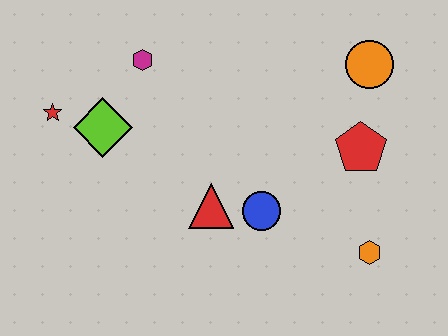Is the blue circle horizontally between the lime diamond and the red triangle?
No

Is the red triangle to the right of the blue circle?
No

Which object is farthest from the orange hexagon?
The red star is farthest from the orange hexagon.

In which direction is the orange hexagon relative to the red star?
The orange hexagon is to the right of the red star.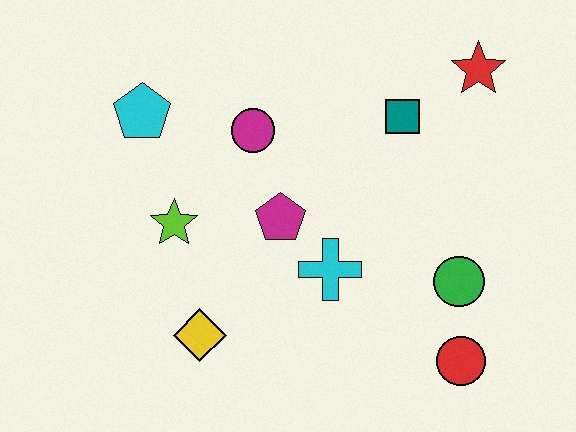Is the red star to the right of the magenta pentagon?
Yes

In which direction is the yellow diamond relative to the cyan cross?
The yellow diamond is to the left of the cyan cross.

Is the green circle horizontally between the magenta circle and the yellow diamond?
No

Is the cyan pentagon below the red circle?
No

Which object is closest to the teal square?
The red star is closest to the teal square.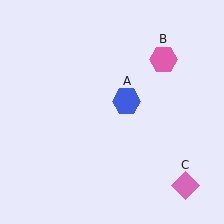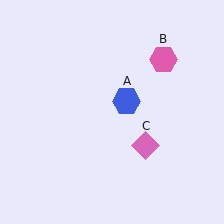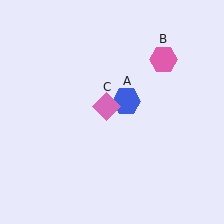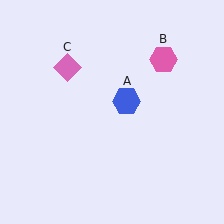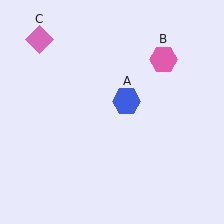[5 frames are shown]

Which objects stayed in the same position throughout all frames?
Blue hexagon (object A) and pink hexagon (object B) remained stationary.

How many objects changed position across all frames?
1 object changed position: pink diamond (object C).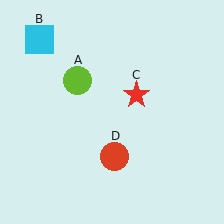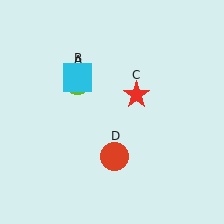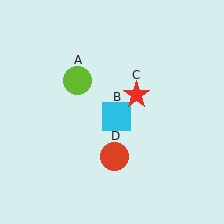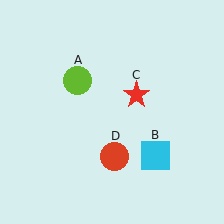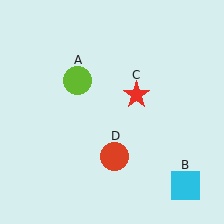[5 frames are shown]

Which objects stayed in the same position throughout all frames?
Lime circle (object A) and red star (object C) and red circle (object D) remained stationary.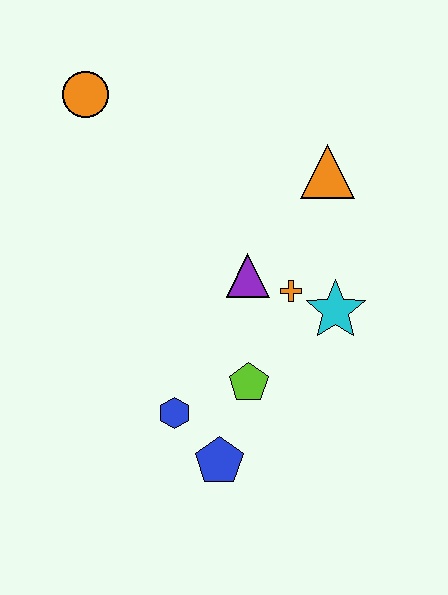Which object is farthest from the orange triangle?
The blue pentagon is farthest from the orange triangle.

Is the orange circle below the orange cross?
No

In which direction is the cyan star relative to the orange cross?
The cyan star is to the right of the orange cross.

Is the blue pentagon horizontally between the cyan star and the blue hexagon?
Yes